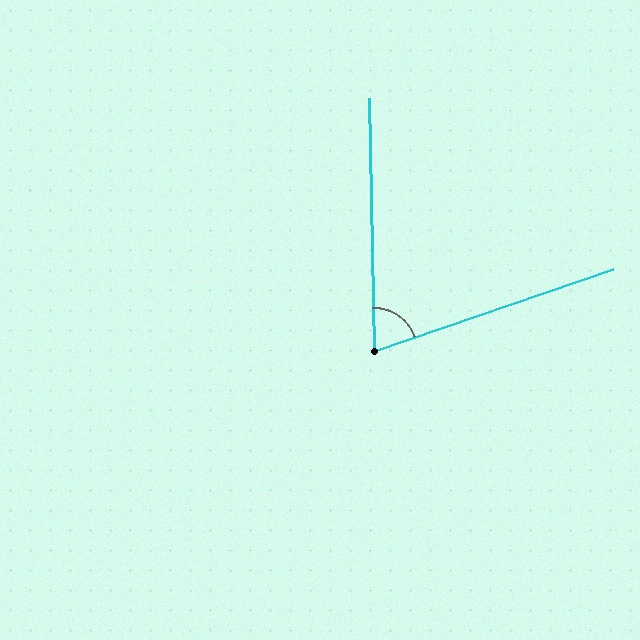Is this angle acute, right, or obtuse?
It is acute.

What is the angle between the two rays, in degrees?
Approximately 72 degrees.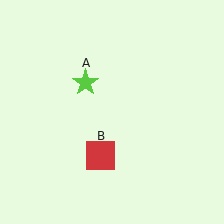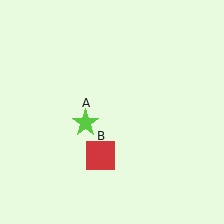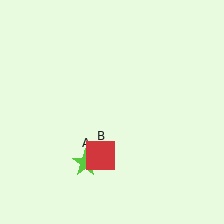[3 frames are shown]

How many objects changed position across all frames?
1 object changed position: lime star (object A).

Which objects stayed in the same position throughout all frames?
Red square (object B) remained stationary.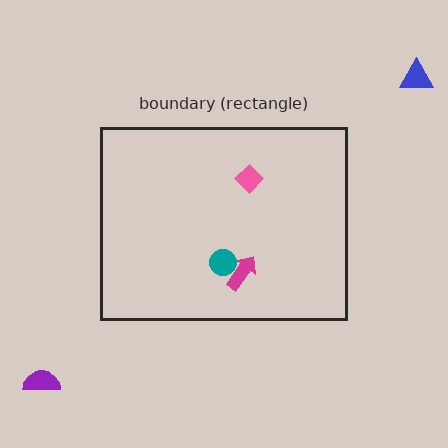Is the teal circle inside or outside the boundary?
Inside.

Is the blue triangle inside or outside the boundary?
Outside.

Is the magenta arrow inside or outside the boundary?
Inside.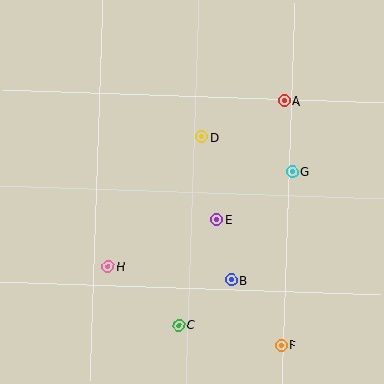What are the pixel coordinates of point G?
Point G is at (292, 171).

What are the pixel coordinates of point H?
Point H is at (108, 266).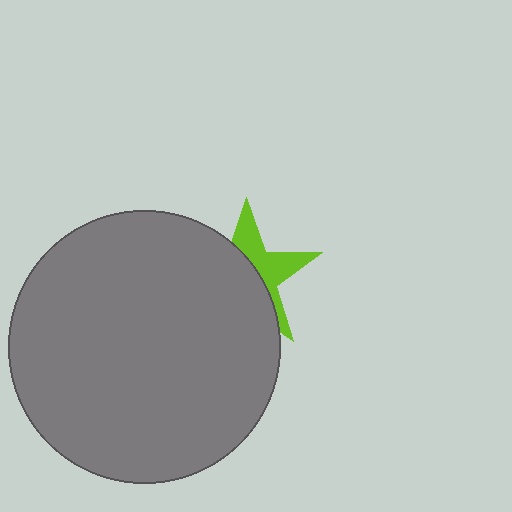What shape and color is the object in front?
The object in front is a gray circle.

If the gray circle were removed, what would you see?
You would see the complete lime star.